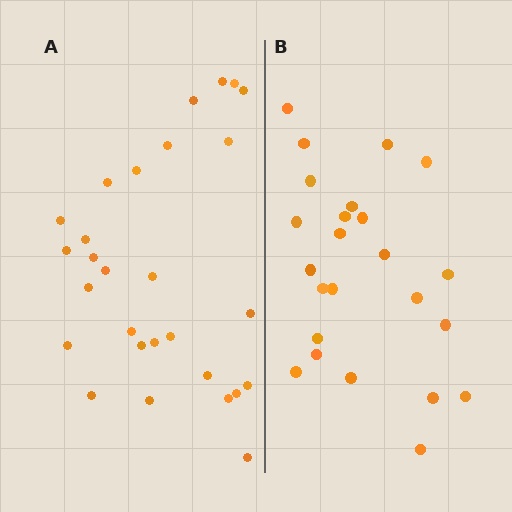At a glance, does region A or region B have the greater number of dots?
Region A (the left region) has more dots.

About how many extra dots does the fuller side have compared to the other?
Region A has about 4 more dots than region B.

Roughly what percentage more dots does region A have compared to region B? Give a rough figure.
About 15% more.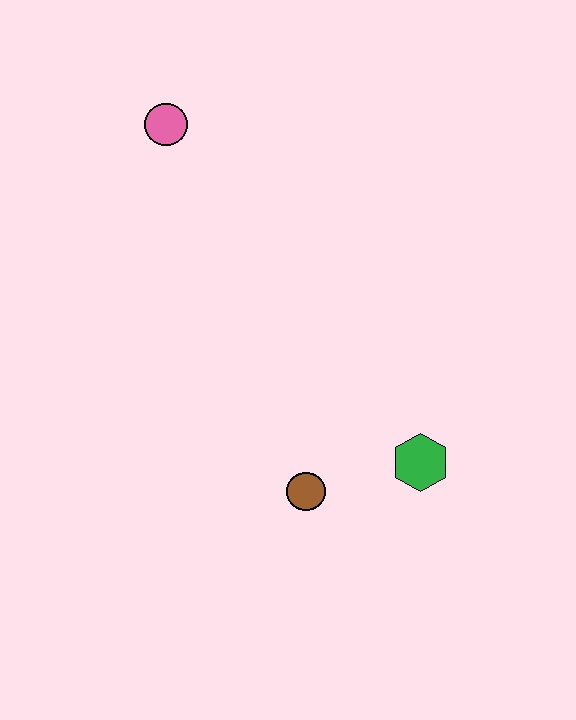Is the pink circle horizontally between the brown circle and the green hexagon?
No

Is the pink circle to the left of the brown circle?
Yes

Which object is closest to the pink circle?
The brown circle is closest to the pink circle.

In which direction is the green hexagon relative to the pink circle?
The green hexagon is below the pink circle.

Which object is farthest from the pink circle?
The green hexagon is farthest from the pink circle.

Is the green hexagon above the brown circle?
Yes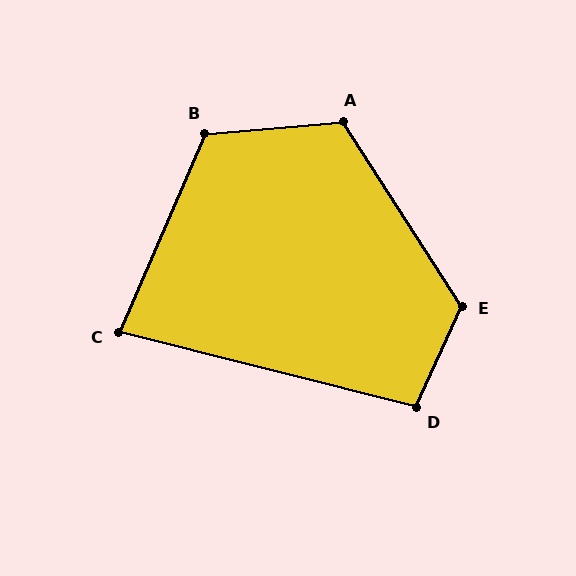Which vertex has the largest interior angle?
E, at approximately 123 degrees.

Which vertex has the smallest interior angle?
C, at approximately 81 degrees.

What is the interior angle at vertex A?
Approximately 118 degrees (obtuse).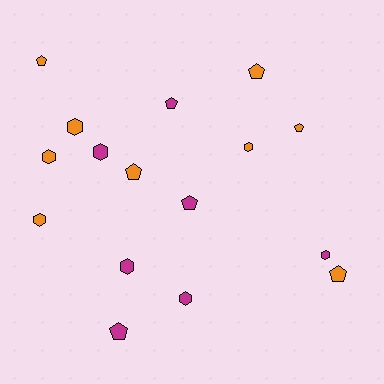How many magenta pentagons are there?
There are 3 magenta pentagons.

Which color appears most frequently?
Orange, with 9 objects.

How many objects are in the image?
There are 16 objects.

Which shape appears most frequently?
Hexagon, with 8 objects.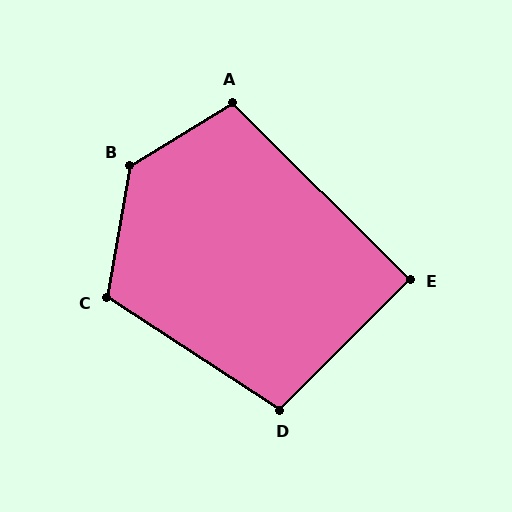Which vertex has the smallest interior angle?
E, at approximately 90 degrees.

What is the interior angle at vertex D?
Approximately 102 degrees (obtuse).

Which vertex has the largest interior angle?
B, at approximately 132 degrees.